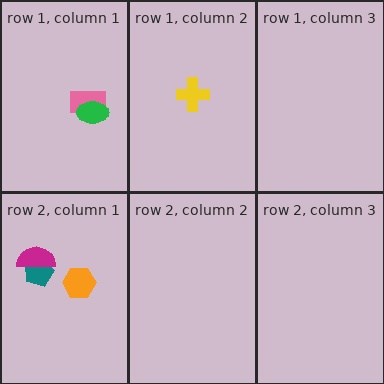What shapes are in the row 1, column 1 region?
The pink rectangle, the green ellipse.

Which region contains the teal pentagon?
The row 2, column 1 region.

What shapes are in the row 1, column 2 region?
The yellow cross.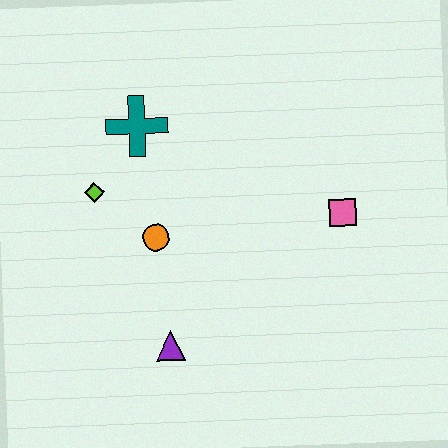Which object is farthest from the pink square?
The lime diamond is farthest from the pink square.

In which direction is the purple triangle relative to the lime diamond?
The purple triangle is below the lime diamond.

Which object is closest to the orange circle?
The lime diamond is closest to the orange circle.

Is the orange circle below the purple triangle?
No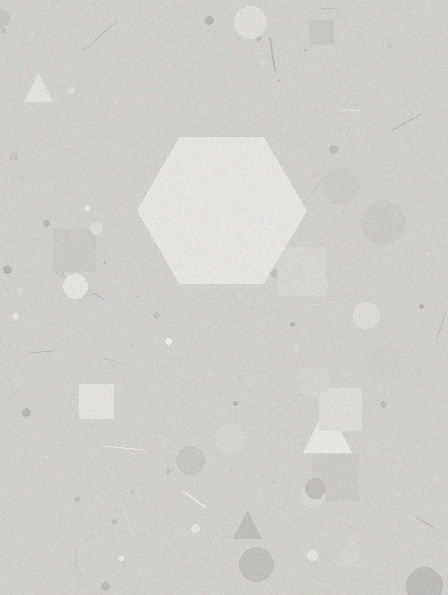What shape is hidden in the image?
A hexagon is hidden in the image.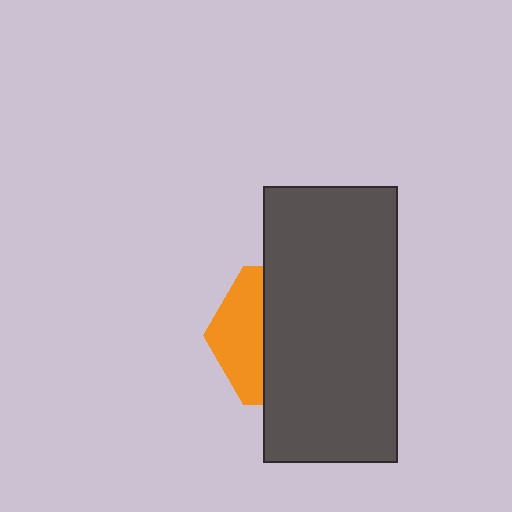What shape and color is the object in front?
The object in front is a dark gray rectangle.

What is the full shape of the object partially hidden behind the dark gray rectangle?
The partially hidden object is an orange hexagon.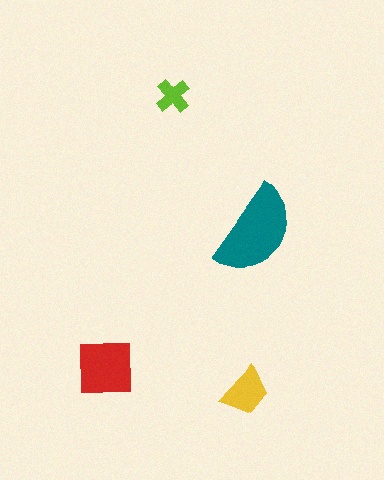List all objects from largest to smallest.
The teal semicircle, the red square, the yellow trapezoid, the lime cross.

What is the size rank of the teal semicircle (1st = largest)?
1st.